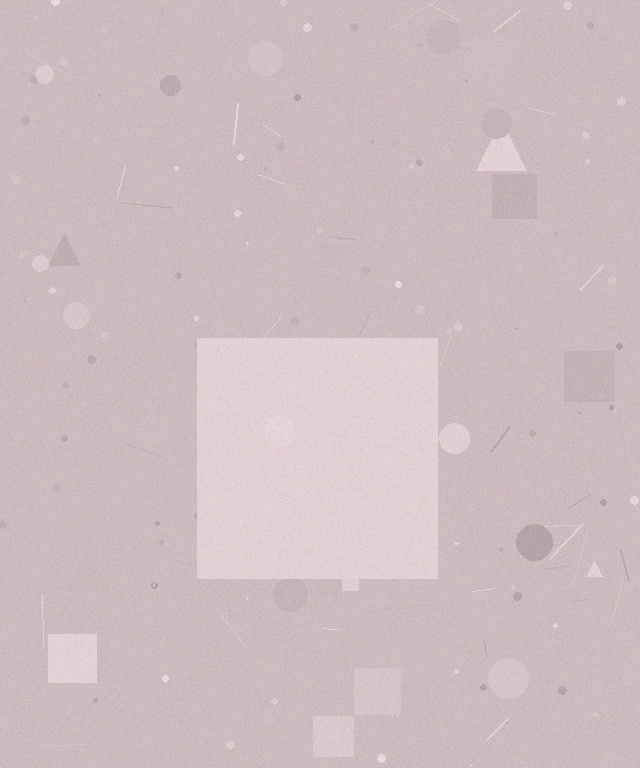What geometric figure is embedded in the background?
A square is embedded in the background.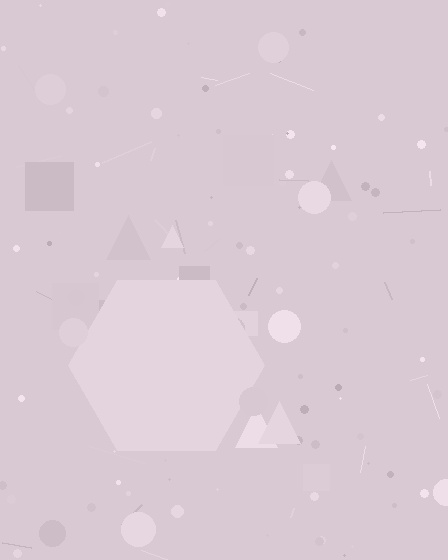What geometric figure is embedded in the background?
A hexagon is embedded in the background.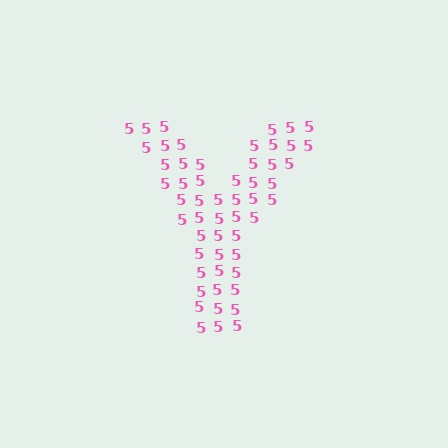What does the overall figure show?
The overall figure shows the letter Y.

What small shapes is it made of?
It is made of small digit 5's.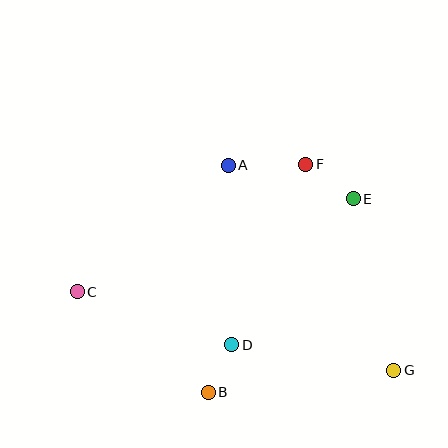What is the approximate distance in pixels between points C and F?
The distance between C and F is approximately 262 pixels.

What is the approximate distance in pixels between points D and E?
The distance between D and E is approximately 190 pixels.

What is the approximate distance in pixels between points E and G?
The distance between E and G is approximately 176 pixels.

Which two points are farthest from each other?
Points C and G are farthest from each other.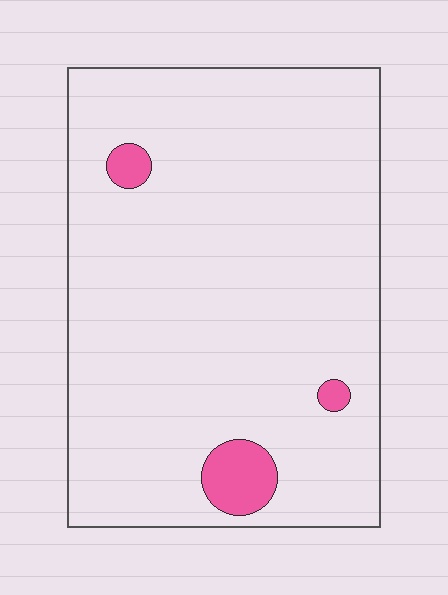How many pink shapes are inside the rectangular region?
3.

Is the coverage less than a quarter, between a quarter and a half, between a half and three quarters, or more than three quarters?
Less than a quarter.